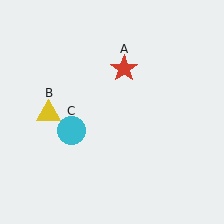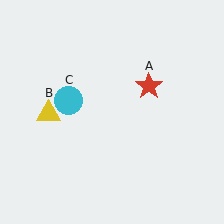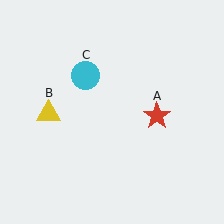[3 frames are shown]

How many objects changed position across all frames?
2 objects changed position: red star (object A), cyan circle (object C).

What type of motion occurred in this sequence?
The red star (object A), cyan circle (object C) rotated clockwise around the center of the scene.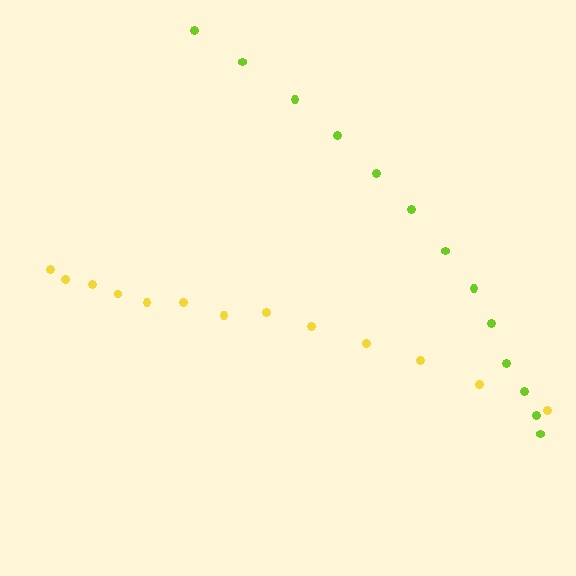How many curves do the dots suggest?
There are 2 distinct paths.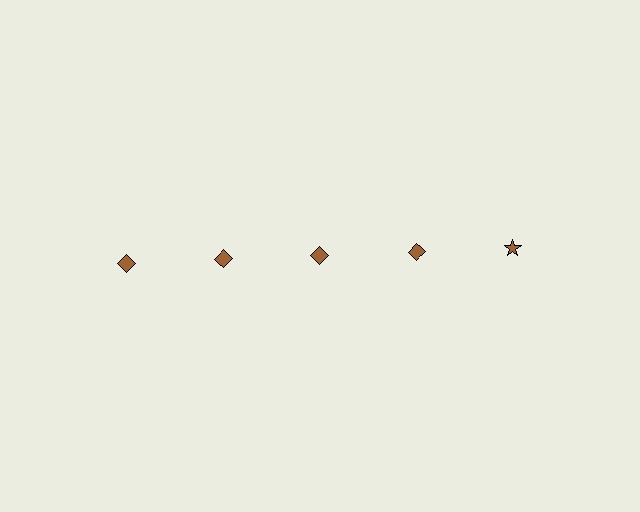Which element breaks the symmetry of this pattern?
The brown star in the top row, rightmost column breaks the symmetry. All other shapes are brown diamonds.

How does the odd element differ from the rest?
It has a different shape: star instead of diamond.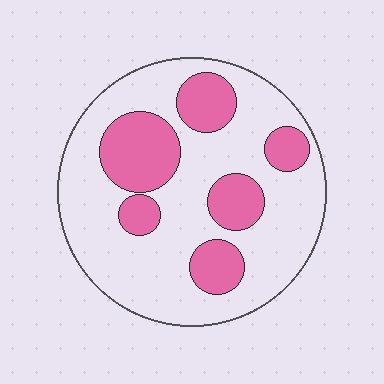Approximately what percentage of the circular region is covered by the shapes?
Approximately 30%.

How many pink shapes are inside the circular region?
6.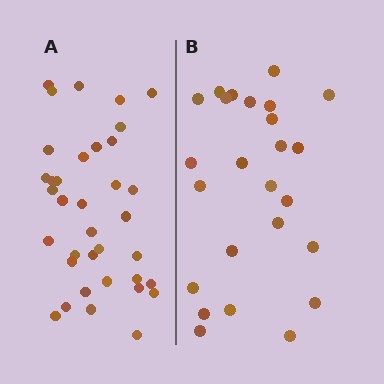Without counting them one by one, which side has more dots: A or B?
Region A (the left region) has more dots.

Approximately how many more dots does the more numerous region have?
Region A has roughly 12 or so more dots than region B.